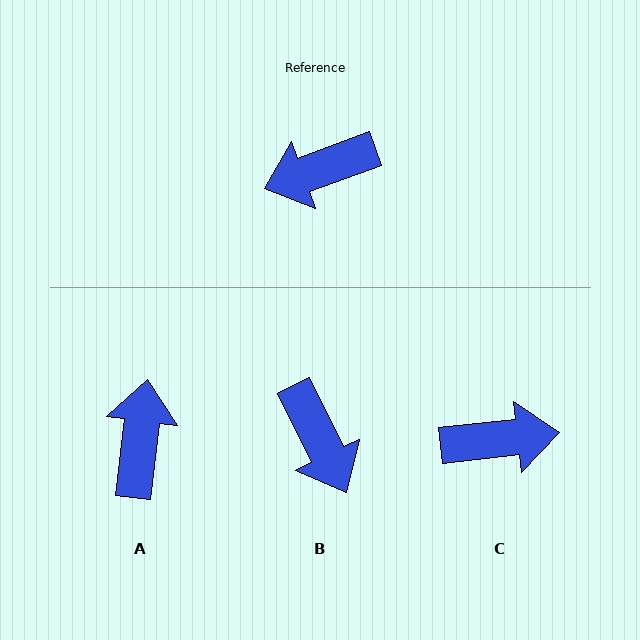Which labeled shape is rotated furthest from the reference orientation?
C, about 166 degrees away.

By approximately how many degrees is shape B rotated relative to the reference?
Approximately 96 degrees counter-clockwise.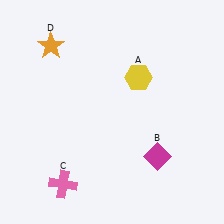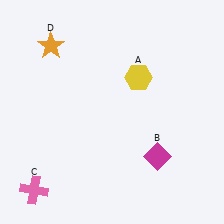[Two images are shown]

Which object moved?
The pink cross (C) moved left.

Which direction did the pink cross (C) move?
The pink cross (C) moved left.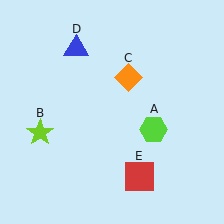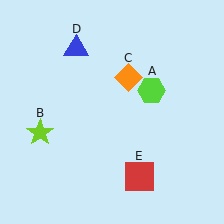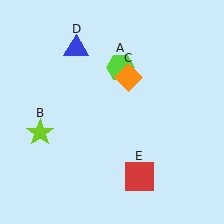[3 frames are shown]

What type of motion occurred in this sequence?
The lime hexagon (object A) rotated counterclockwise around the center of the scene.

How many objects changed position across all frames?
1 object changed position: lime hexagon (object A).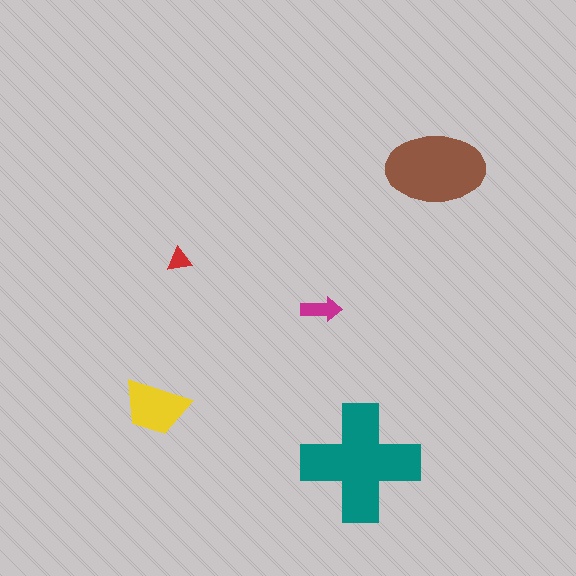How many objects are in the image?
There are 5 objects in the image.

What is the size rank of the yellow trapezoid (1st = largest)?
3rd.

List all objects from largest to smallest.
The teal cross, the brown ellipse, the yellow trapezoid, the magenta arrow, the red triangle.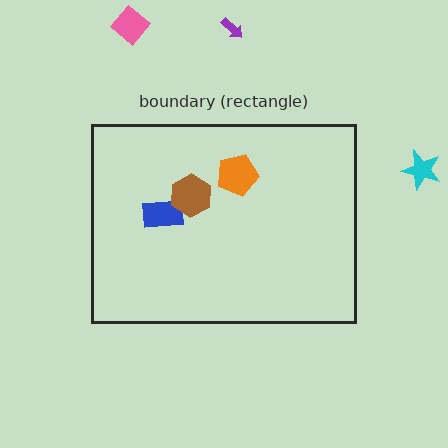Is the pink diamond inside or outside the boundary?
Outside.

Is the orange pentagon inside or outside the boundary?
Inside.